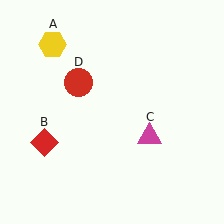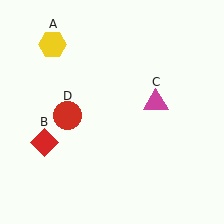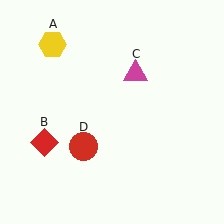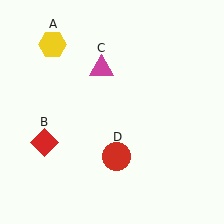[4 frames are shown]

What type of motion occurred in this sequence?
The magenta triangle (object C), red circle (object D) rotated counterclockwise around the center of the scene.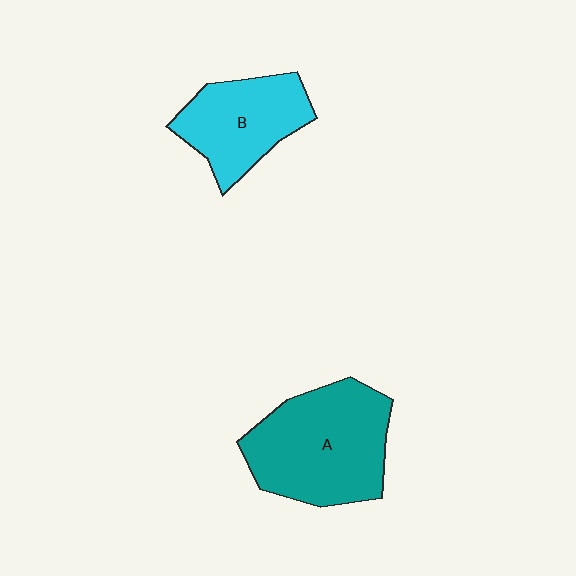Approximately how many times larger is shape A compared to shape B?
Approximately 1.4 times.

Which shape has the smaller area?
Shape B (cyan).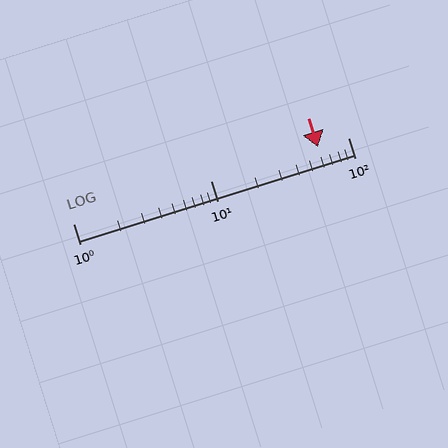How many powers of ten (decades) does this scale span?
The scale spans 2 decades, from 1 to 100.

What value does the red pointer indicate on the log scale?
The pointer indicates approximately 60.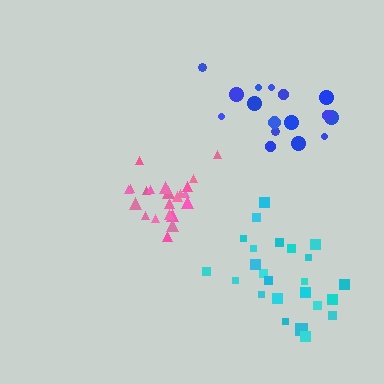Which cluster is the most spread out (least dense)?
Blue.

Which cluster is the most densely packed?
Pink.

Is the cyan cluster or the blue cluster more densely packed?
Cyan.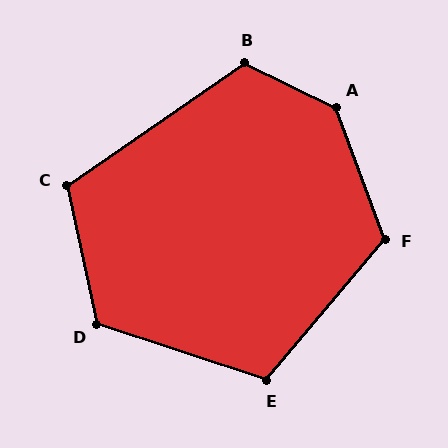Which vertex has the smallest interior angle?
E, at approximately 112 degrees.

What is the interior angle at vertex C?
Approximately 112 degrees (obtuse).